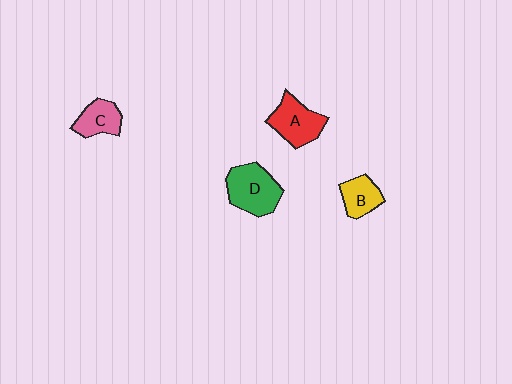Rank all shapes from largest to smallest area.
From largest to smallest: D (green), A (red), C (pink), B (yellow).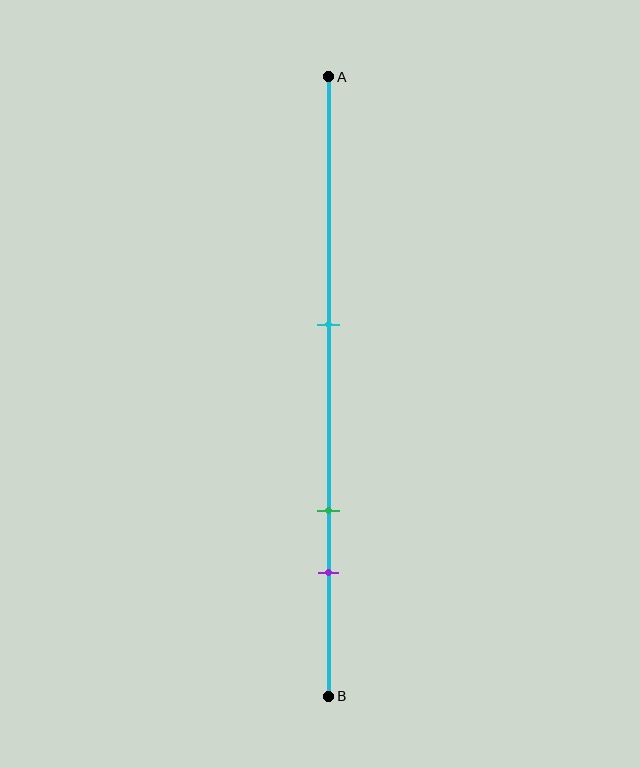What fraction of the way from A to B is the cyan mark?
The cyan mark is approximately 40% (0.4) of the way from A to B.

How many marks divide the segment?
There are 3 marks dividing the segment.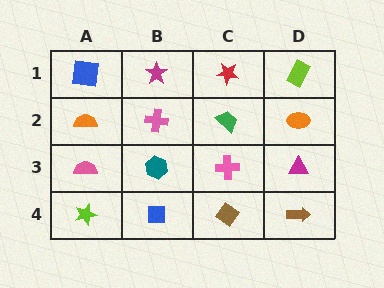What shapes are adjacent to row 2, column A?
A blue square (row 1, column A), a pink semicircle (row 3, column A), a pink cross (row 2, column B).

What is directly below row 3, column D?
A brown arrow.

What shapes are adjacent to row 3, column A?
An orange semicircle (row 2, column A), a lime star (row 4, column A), a teal hexagon (row 3, column B).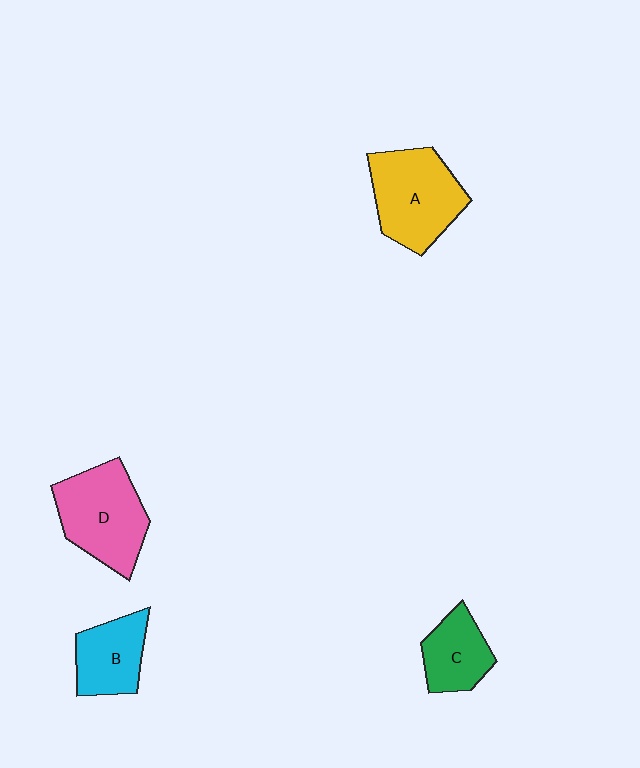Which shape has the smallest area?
Shape C (green).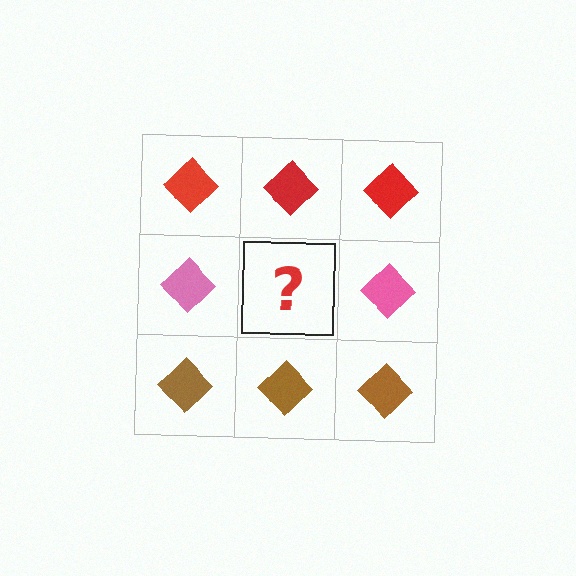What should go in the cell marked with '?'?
The missing cell should contain a pink diamond.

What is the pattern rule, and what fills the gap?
The rule is that each row has a consistent color. The gap should be filled with a pink diamond.